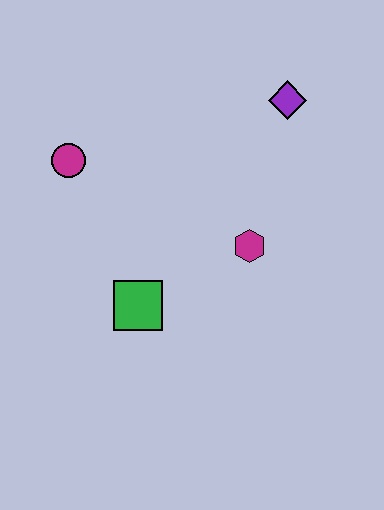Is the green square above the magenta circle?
No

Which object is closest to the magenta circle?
The green square is closest to the magenta circle.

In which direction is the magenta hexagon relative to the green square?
The magenta hexagon is to the right of the green square.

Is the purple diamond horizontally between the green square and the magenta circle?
No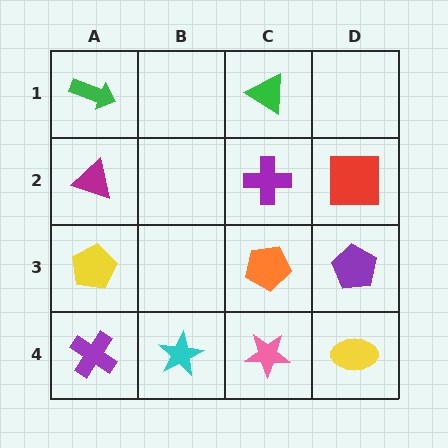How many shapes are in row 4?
4 shapes.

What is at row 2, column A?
A magenta triangle.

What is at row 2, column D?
A red square.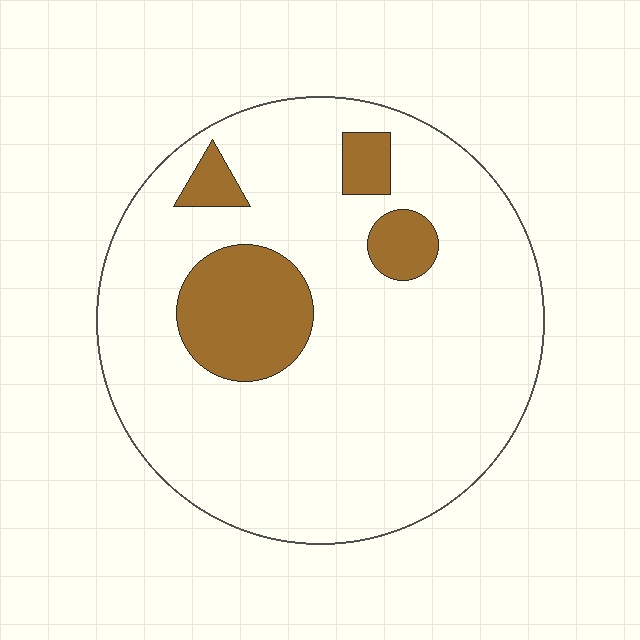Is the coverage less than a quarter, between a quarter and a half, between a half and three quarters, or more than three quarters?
Less than a quarter.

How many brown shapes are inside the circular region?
4.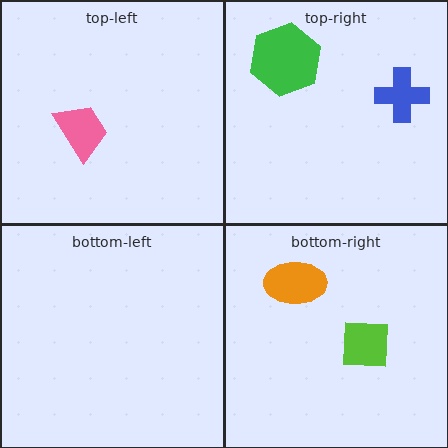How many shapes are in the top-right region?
2.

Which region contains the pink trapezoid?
The top-left region.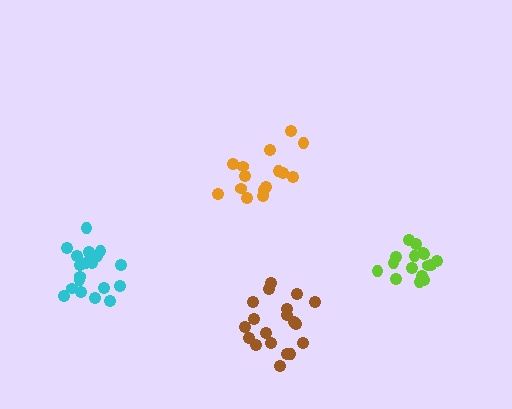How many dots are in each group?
Group 1: 16 dots, Group 2: 19 dots, Group 3: 19 dots, Group 4: 15 dots (69 total).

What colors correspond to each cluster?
The clusters are colored: lime, cyan, brown, orange.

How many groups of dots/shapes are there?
There are 4 groups.